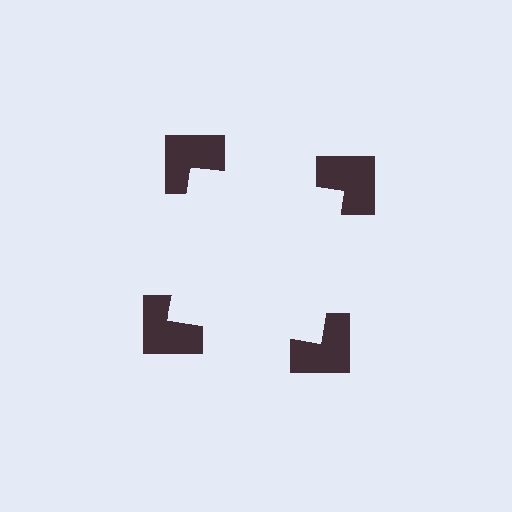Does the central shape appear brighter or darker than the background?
It typically appears slightly brighter than the background, even though no actual brightness change is drawn.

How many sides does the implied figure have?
4 sides.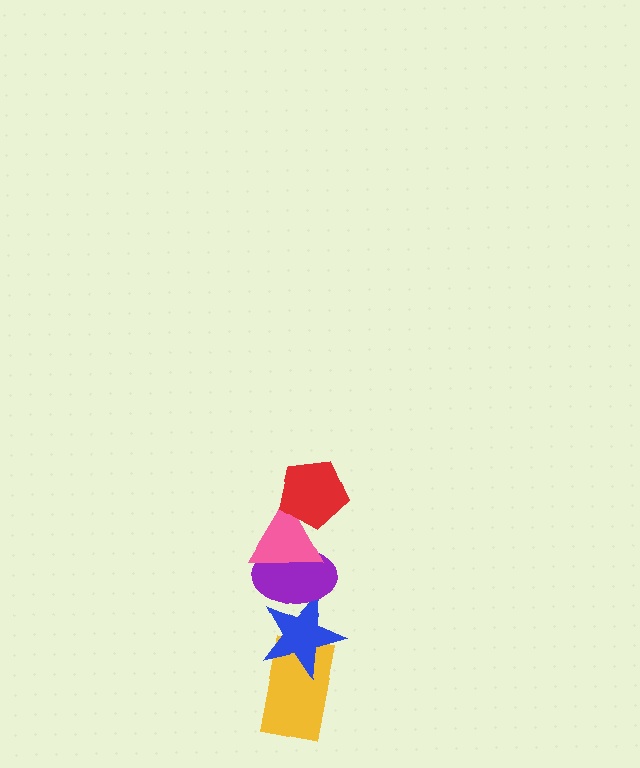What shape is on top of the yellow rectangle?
The blue star is on top of the yellow rectangle.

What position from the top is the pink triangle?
The pink triangle is 2nd from the top.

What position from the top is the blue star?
The blue star is 4th from the top.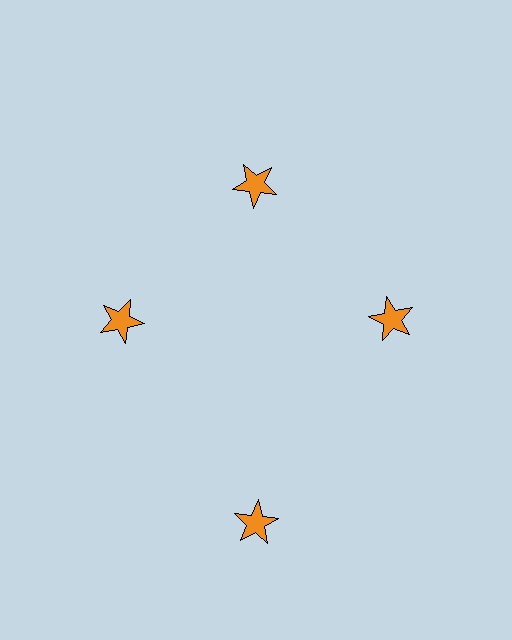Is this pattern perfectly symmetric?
No. The 4 orange stars are arranged in a ring, but one element near the 6 o'clock position is pushed outward from the center, breaking the 4-fold rotational symmetry.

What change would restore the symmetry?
The symmetry would be restored by moving it inward, back onto the ring so that all 4 stars sit at equal angles and equal distance from the center.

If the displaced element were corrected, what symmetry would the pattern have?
It would have 4-fold rotational symmetry — the pattern would map onto itself every 90 degrees.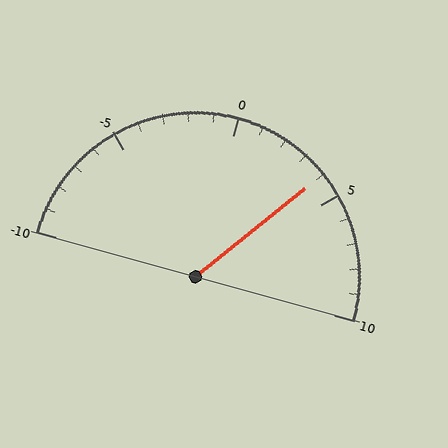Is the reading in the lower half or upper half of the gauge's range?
The reading is in the upper half of the range (-10 to 10).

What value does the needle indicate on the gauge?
The needle indicates approximately 4.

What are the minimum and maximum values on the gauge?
The gauge ranges from -10 to 10.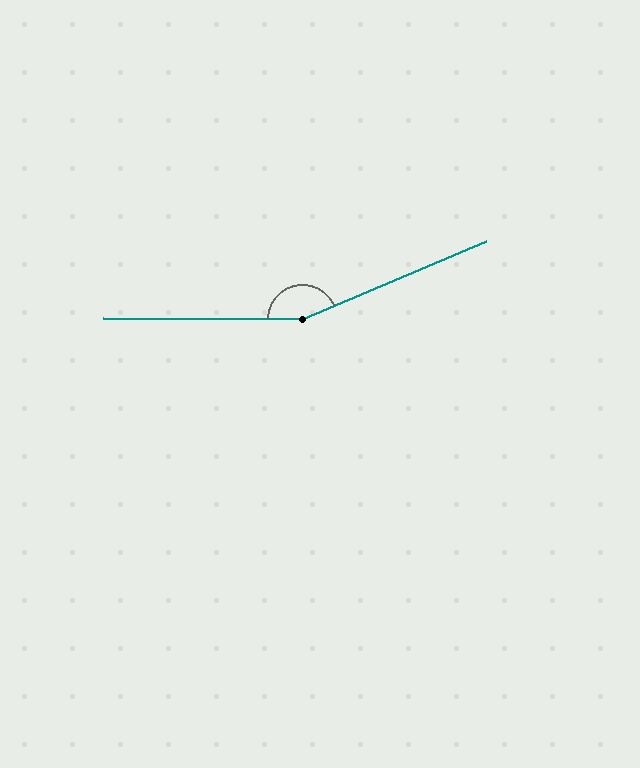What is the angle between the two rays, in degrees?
Approximately 157 degrees.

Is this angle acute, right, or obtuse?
It is obtuse.